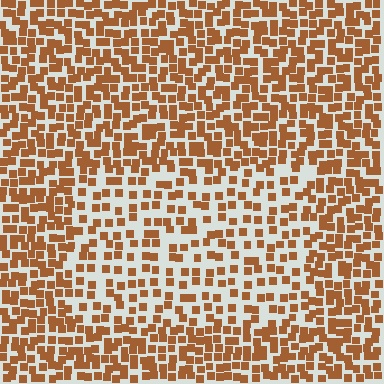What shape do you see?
I see a rectangle.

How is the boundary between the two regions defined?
The boundary is defined by a change in element density (approximately 1.8x ratio). All elements are the same color, size, and shape.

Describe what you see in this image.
The image contains small brown elements arranged at two different densities. A rectangle-shaped region is visible where the elements are less densely packed than the surrounding area.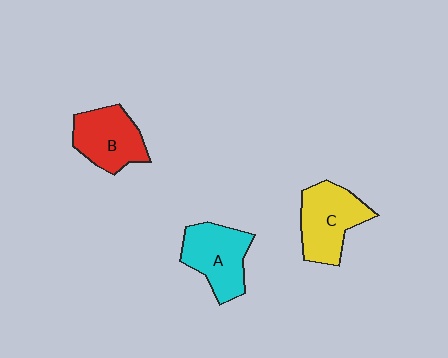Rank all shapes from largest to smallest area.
From largest to smallest: C (yellow), A (cyan), B (red).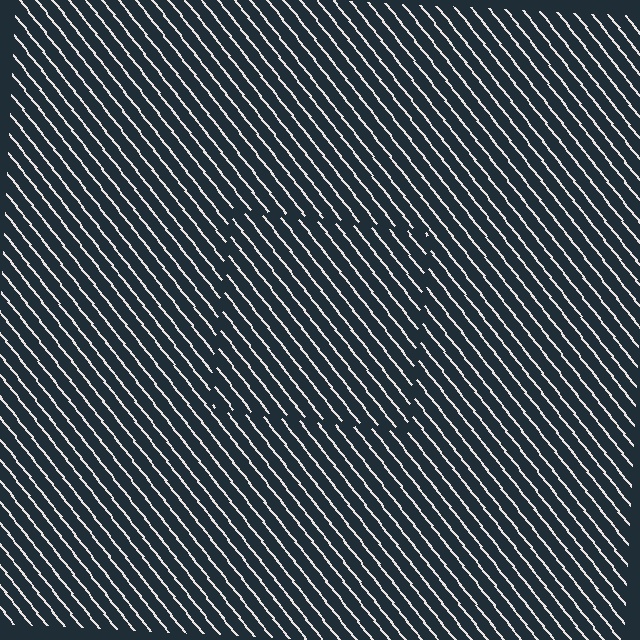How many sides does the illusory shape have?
4 sides — the line-ends trace a square.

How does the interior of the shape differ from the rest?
The interior of the shape contains the same grating, shifted by half a period — the contour is defined by the phase discontinuity where line-ends from the inner and outer gratings abut.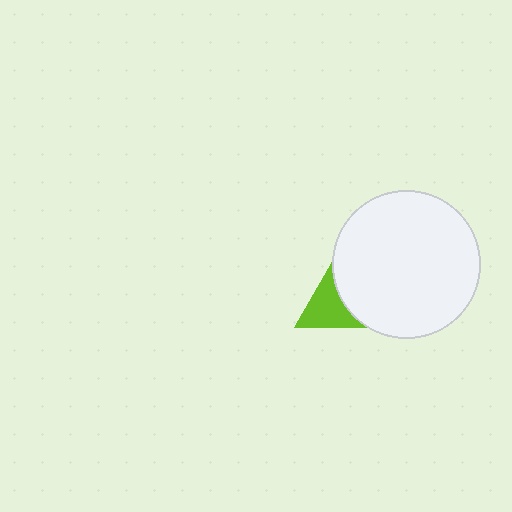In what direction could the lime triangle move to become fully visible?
The lime triangle could move left. That would shift it out from behind the white circle entirely.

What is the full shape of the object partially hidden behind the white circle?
The partially hidden object is a lime triangle.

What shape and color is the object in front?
The object in front is a white circle.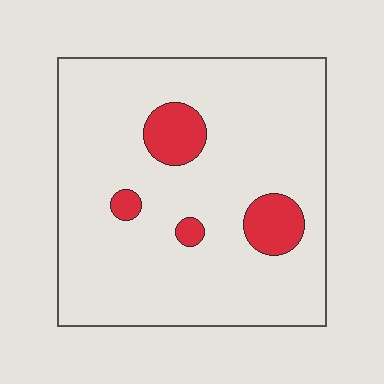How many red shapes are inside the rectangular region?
4.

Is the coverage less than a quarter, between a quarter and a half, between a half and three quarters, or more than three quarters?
Less than a quarter.